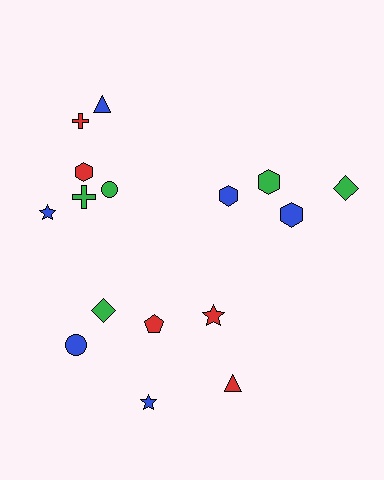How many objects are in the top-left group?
There are 6 objects.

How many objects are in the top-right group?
There are 4 objects.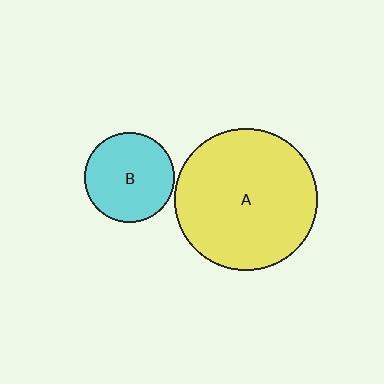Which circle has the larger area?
Circle A (yellow).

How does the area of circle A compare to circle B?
Approximately 2.5 times.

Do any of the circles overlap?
No, none of the circles overlap.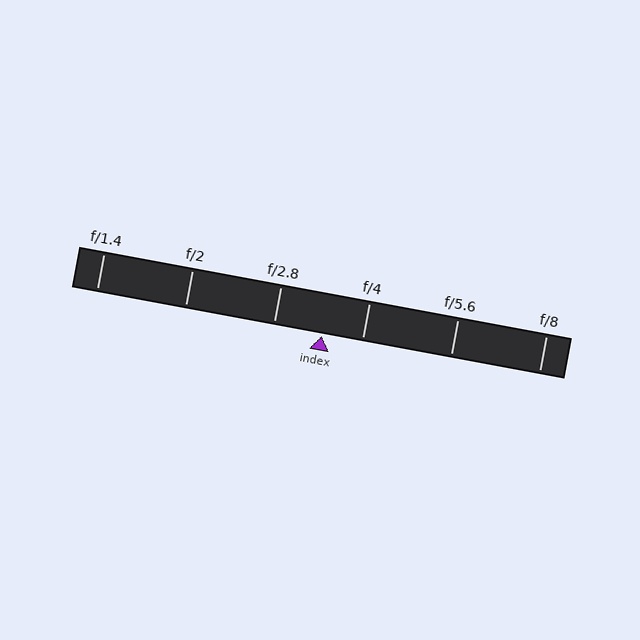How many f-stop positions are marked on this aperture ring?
There are 6 f-stop positions marked.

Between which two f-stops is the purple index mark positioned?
The index mark is between f/2.8 and f/4.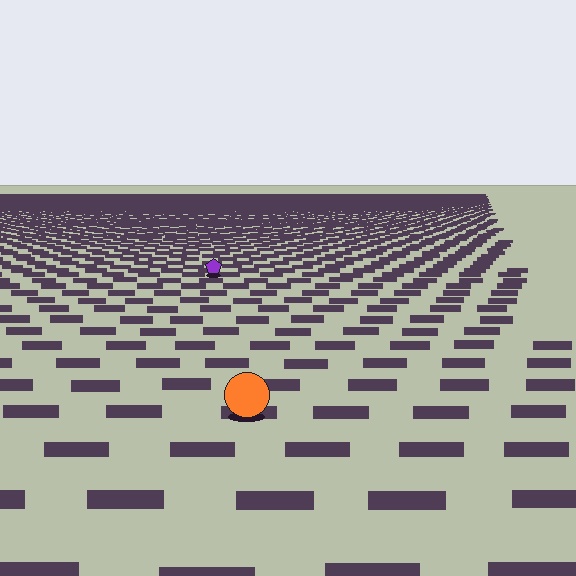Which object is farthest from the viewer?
The purple pentagon is farthest from the viewer. It appears smaller and the ground texture around it is denser.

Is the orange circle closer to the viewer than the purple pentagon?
Yes. The orange circle is closer — you can tell from the texture gradient: the ground texture is coarser near it.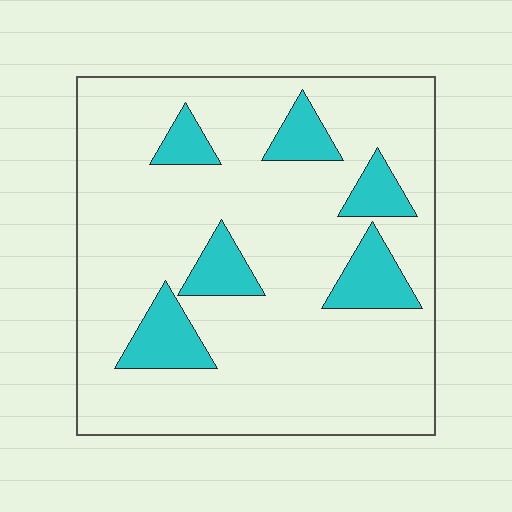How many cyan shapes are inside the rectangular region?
6.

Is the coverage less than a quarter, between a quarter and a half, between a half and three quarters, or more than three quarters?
Less than a quarter.